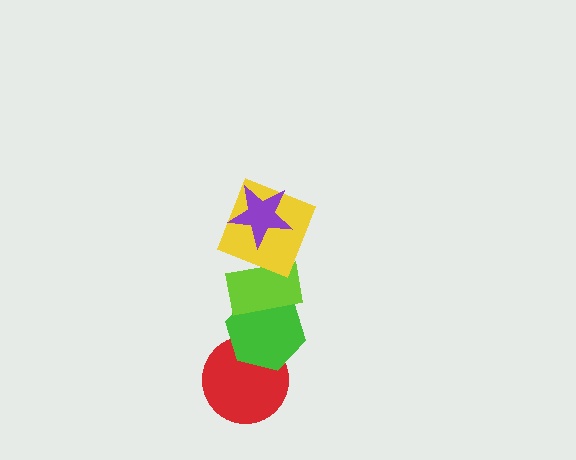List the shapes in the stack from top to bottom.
From top to bottom: the purple star, the yellow square, the lime rectangle, the green hexagon, the red circle.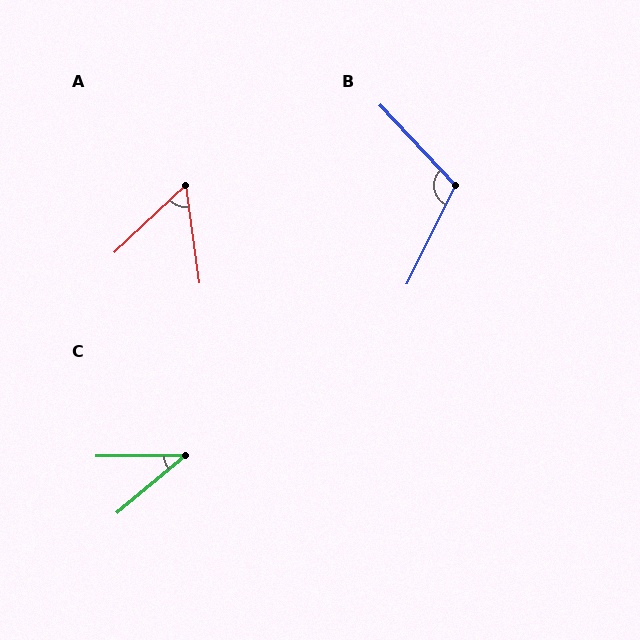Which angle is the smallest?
C, at approximately 40 degrees.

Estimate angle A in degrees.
Approximately 55 degrees.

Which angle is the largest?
B, at approximately 110 degrees.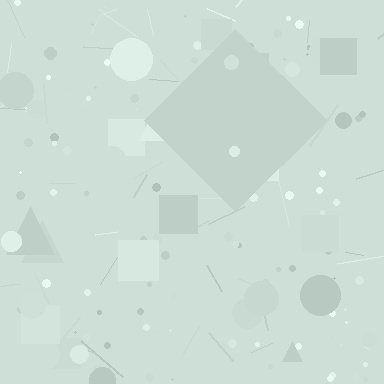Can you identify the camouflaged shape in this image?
The camouflaged shape is a diamond.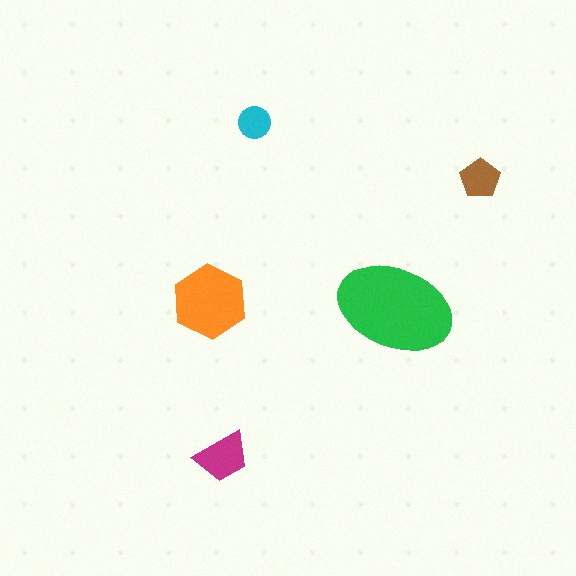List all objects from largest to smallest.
The green ellipse, the orange hexagon, the magenta trapezoid, the brown pentagon, the cyan circle.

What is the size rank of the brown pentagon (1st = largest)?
4th.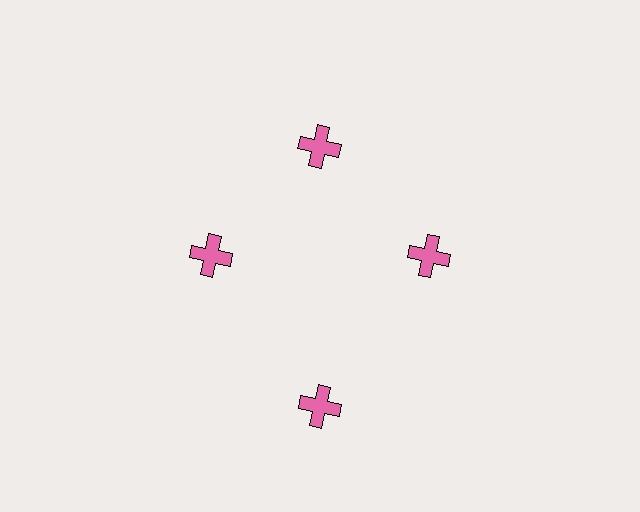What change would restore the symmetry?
The symmetry would be restored by moving it inward, back onto the ring so that all 4 crosses sit at equal angles and equal distance from the center.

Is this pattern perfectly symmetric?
No. The 4 pink crosses are arranged in a ring, but one element near the 6 o'clock position is pushed outward from the center, breaking the 4-fold rotational symmetry.